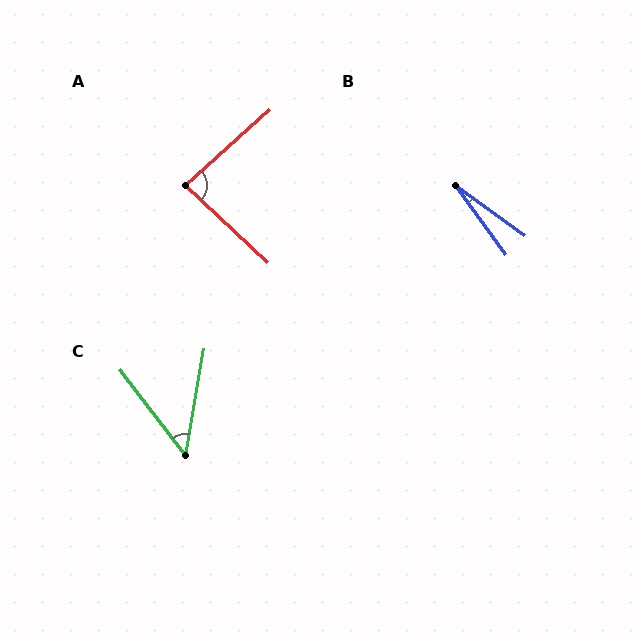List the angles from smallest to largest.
B (18°), C (47°), A (85°).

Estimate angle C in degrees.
Approximately 47 degrees.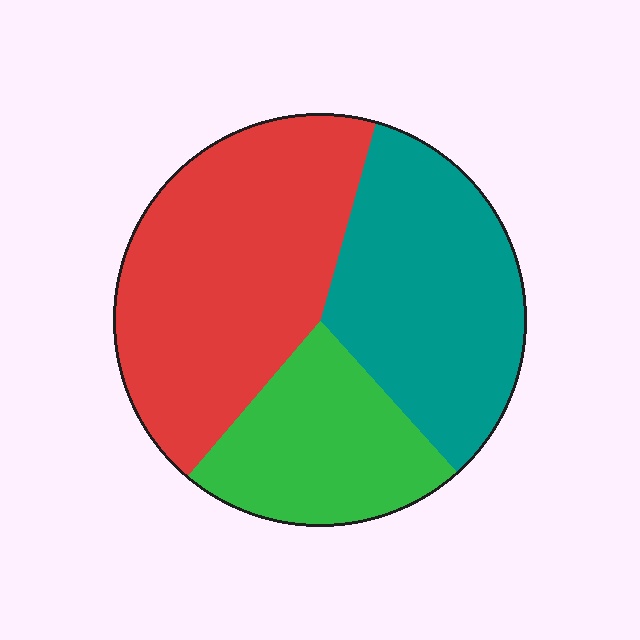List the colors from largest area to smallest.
From largest to smallest: red, teal, green.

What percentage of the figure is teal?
Teal covers about 35% of the figure.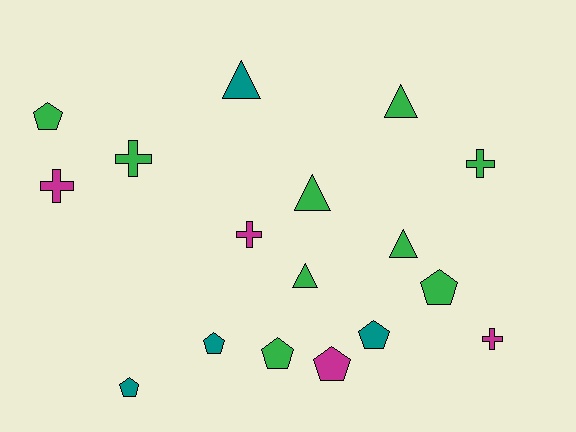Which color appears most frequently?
Green, with 9 objects.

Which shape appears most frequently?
Pentagon, with 7 objects.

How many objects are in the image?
There are 17 objects.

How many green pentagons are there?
There are 3 green pentagons.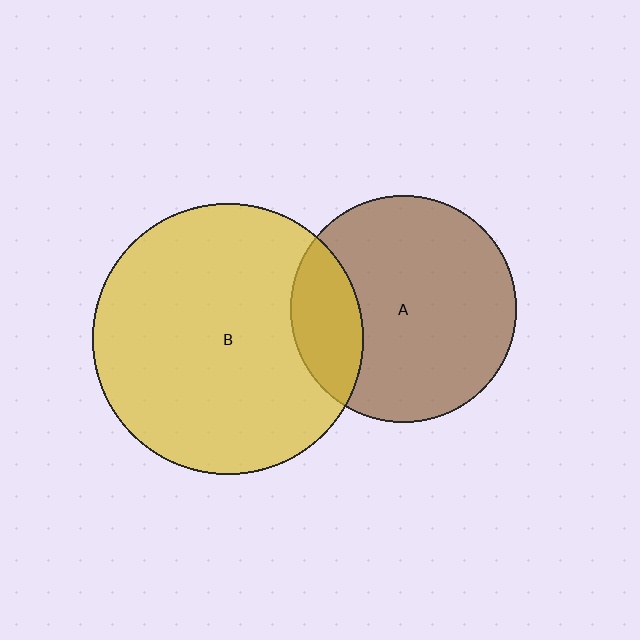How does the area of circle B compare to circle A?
Approximately 1.4 times.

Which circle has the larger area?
Circle B (yellow).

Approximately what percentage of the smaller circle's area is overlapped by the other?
Approximately 20%.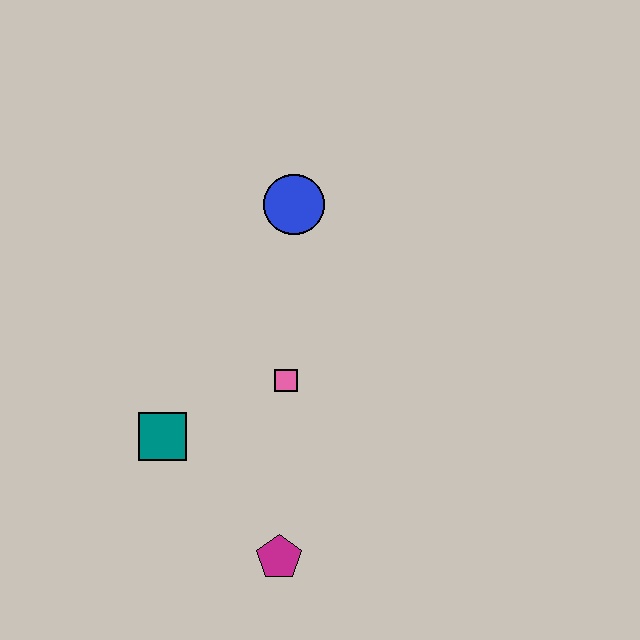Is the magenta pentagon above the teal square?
No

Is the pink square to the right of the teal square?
Yes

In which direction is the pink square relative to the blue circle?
The pink square is below the blue circle.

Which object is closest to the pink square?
The teal square is closest to the pink square.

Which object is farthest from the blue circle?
The magenta pentagon is farthest from the blue circle.